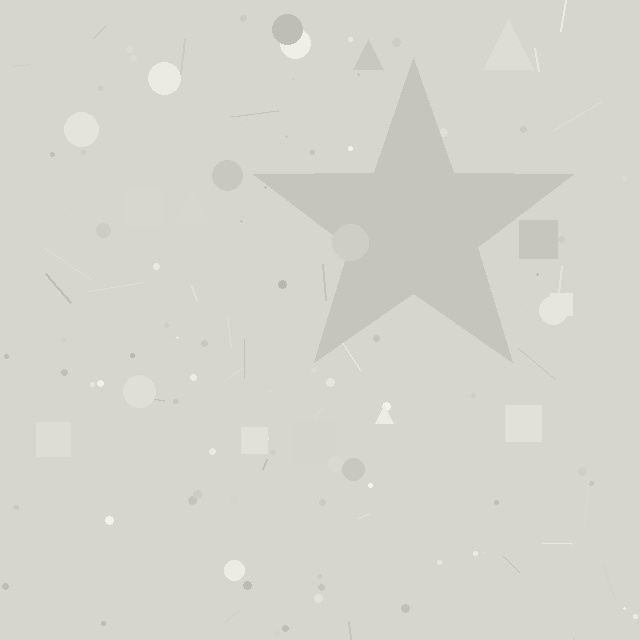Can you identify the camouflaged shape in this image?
The camouflaged shape is a star.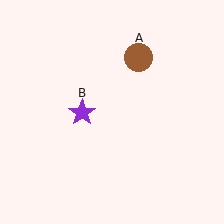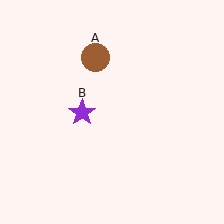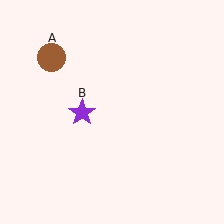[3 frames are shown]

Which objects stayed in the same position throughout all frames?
Purple star (object B) remained stationary.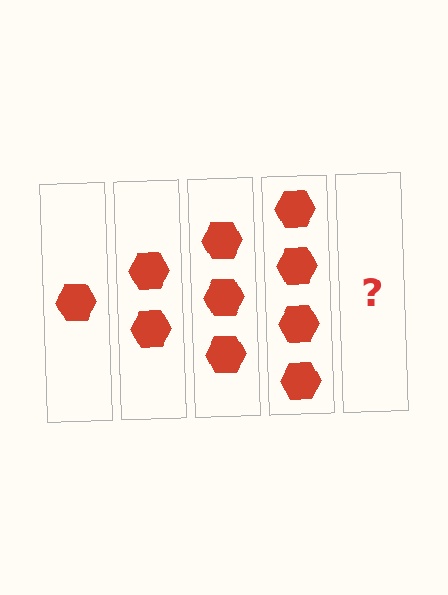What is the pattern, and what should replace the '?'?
The pattern is that each step adds one more hexagon. The '?' should be 5 hexagons.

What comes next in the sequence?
The next element should be 5 hexagons.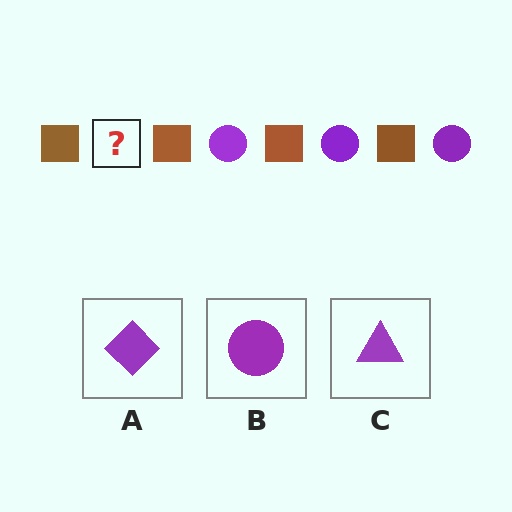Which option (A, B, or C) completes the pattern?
B.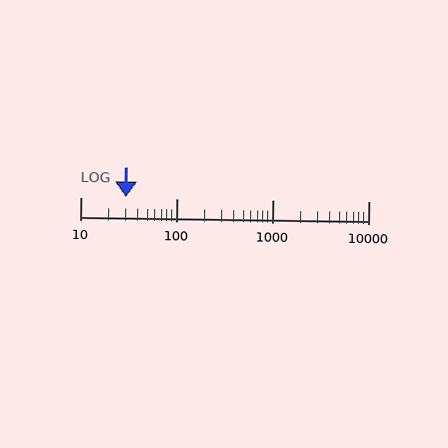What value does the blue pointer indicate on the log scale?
The pointer indicates approximately 30.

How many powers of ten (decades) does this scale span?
The scale spans 3 decades, from 10 to 10000.